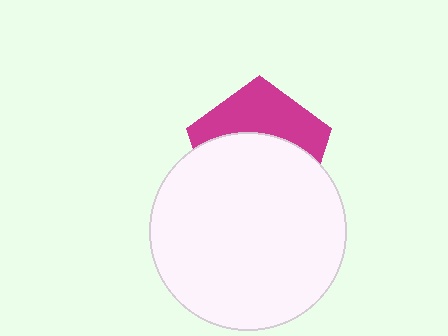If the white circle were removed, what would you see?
You would see the complete magenta pentagon.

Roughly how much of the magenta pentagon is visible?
A small part of it is visible (roughly 40%).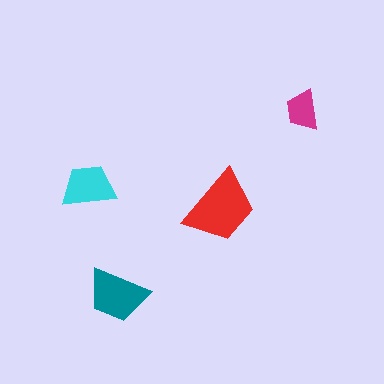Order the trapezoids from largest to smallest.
the red one, the teal one, the cyan one, the magenta one.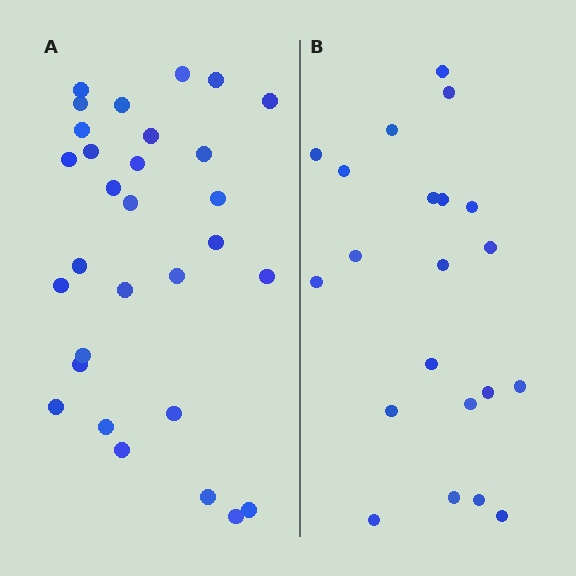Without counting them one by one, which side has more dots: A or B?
Region A (the left region) has more dots.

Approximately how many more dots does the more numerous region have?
Region A has roughly 8 or so more dots than region B.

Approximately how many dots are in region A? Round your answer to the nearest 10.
About 30 dots.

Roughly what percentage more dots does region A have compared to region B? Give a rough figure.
About 45% more.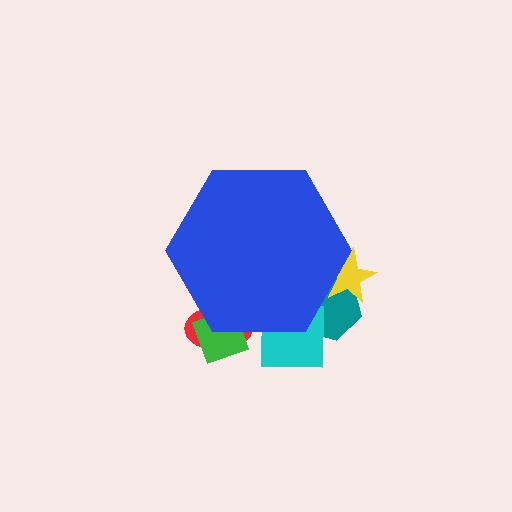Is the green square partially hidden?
Yes, the green square is partially hidden behind the blue hexagon.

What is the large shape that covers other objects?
A blue hexagon.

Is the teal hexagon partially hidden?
Yes, the teal hexagon is partially hidden behind the blue hexagon.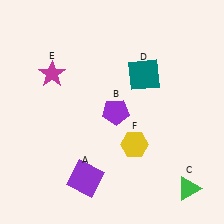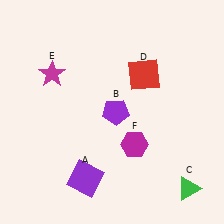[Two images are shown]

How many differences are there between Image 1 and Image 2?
There are 2 differences between the two images.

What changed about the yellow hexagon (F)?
In Image 1, F is yellow. In Image 2, it changed to magenta.